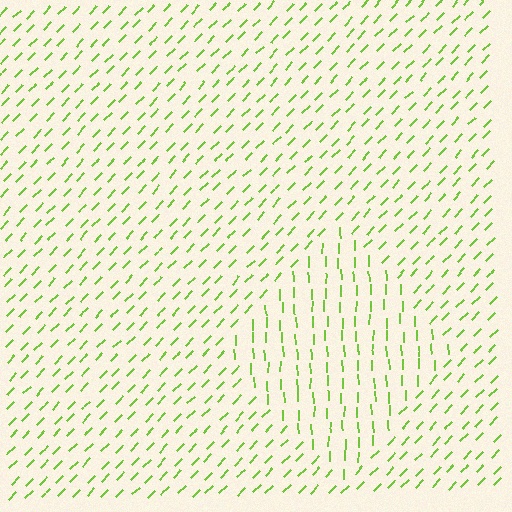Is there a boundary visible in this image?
Yes, there is a texture boundary formed by a change in line orientation.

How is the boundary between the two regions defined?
The boundary is defined purely by a change in line orientation (approximately 45 degrees difference). All lines are the same color and thickness.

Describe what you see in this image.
The image is filled with small lime line segments. A diamond region in the image has lines oriented differently from the surrounding lines, creating a visible texture boundary.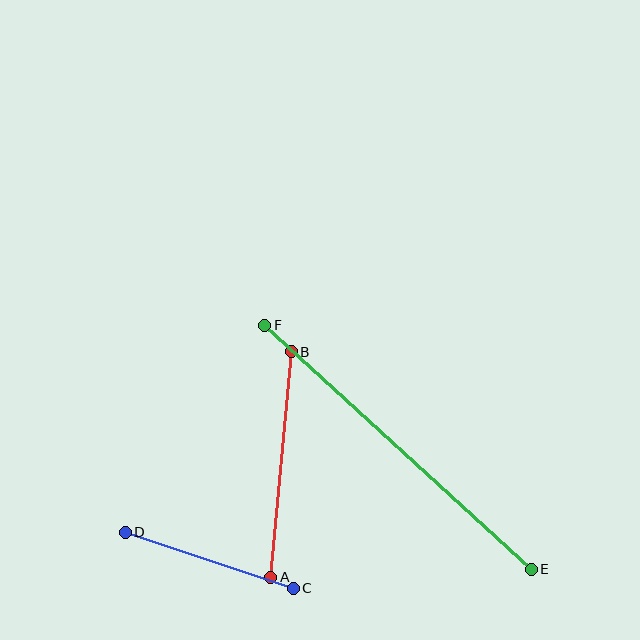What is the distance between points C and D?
The distance is approximately 177 pixels.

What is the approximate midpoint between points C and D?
The midpoint is at approximately (209, 560) pixels.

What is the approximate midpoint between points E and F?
The midpoint is at approximately (398, 447) pixels.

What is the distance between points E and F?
The distance is approximately 361 pixels.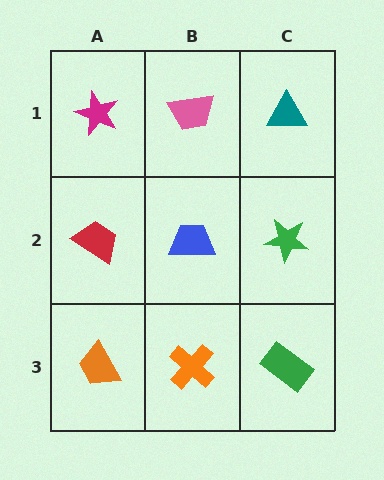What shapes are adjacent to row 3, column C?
A green star (row 2, column C), an orange cross (row 3, column B).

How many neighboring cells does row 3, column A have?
2.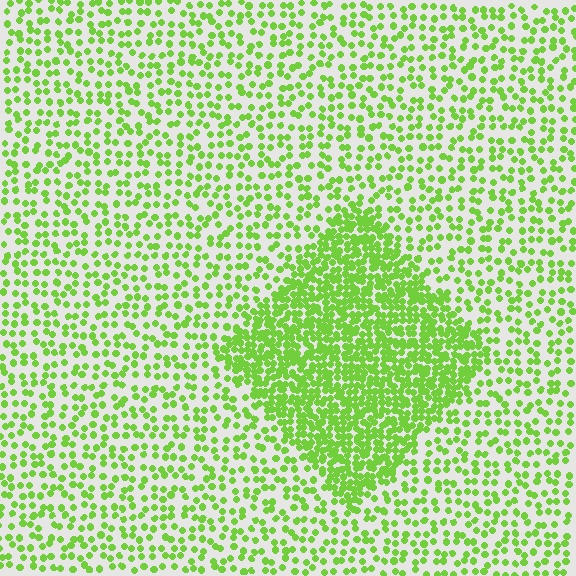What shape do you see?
I see a diamond.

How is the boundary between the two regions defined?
The boundary is defined by a change in element density (approximately 2.4x ratio). All elements are the same color, size, and shape.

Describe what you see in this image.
The image contains small lime elements arranged at two different densities. A diamond-shaped region is visible where the elements are more densely packed than the surrounding area.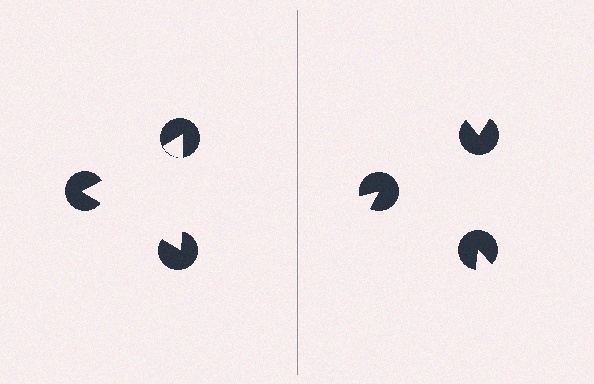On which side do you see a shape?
An illusory triangle appears on the left side. On the right side the wedge cuts are rotated, so no coherent shape forms.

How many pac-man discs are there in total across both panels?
6 — 3 on each side.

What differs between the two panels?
The pac-man discs are positioned identically on both sides; only the wedge orientations differ. On the left they align to a triangle; on the right they are misaligned.